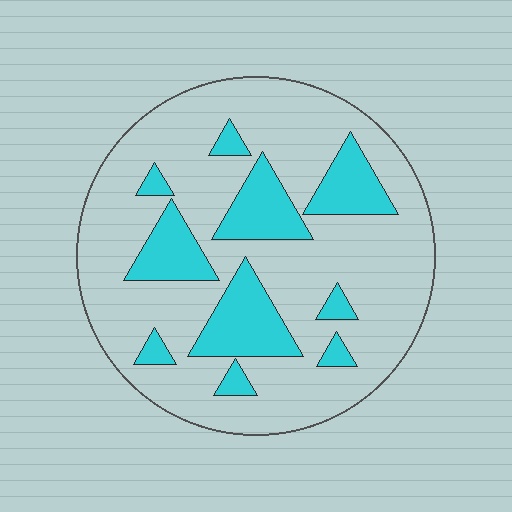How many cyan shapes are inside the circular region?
10.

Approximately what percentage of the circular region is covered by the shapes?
Approximately 25%.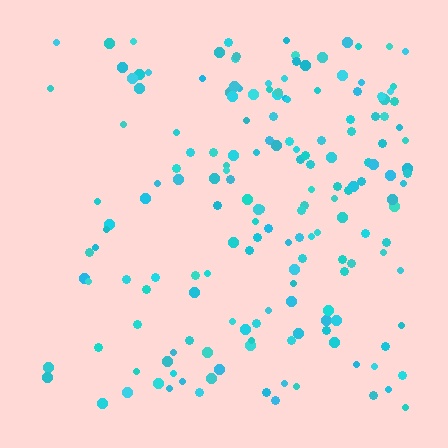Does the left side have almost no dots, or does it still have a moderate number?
Still a moderate number, just noticeably fewer than the right.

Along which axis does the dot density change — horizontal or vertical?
Horizontal.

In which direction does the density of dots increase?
From left to right, with the right side densest.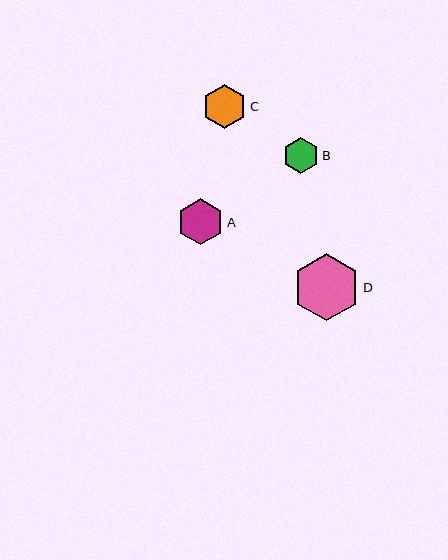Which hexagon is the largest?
Hexagon D is the largest with a size of approximately 67 pixels.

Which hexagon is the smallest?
Hexagon B is the smallest with a size of approximately 36 pixels.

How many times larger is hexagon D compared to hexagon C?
Hexagon D is approximately 1.5 times the size of hexagon C.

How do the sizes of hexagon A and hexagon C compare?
Hexagon A and hexagon C are approximately the same size.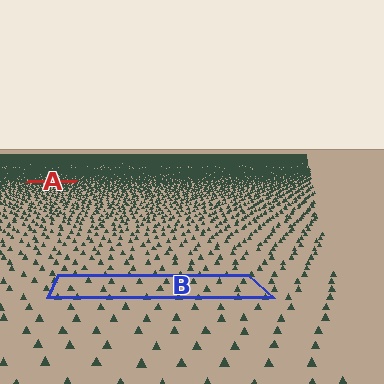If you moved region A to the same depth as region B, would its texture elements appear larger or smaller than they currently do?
They would appear larger. At a closer depth, the same texture elements are projected at a bigger on-screen size.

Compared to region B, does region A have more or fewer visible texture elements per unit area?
Region A has more texture elements per unit area — they are packed more densely because it is farther away.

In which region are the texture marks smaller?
The texture marks are smaller in region A, because it is farther away.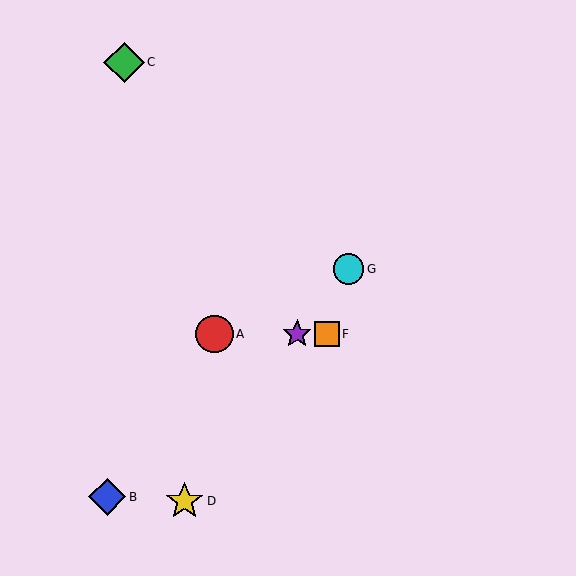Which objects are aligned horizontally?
Objects A, E, F are aligned horizontally.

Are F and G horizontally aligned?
No, F is at y≈334 and G is at y≈269.